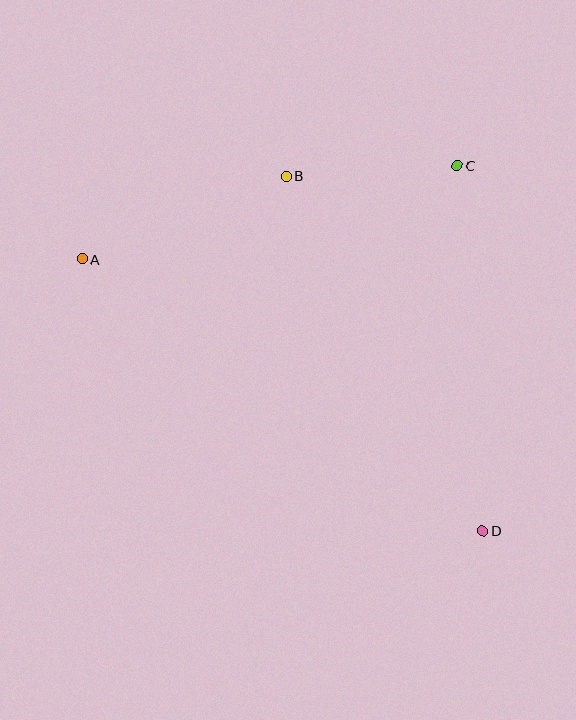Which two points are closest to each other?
Points B and C are closest to each other.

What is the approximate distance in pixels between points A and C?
The distance between A and C is approximately 386 pixels.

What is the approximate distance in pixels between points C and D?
The distance between C and D is approximately 366 pixels.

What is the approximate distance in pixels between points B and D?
The distance between B and D is approximately 405 pixels.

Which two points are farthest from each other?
Points A and D are farthest from each other.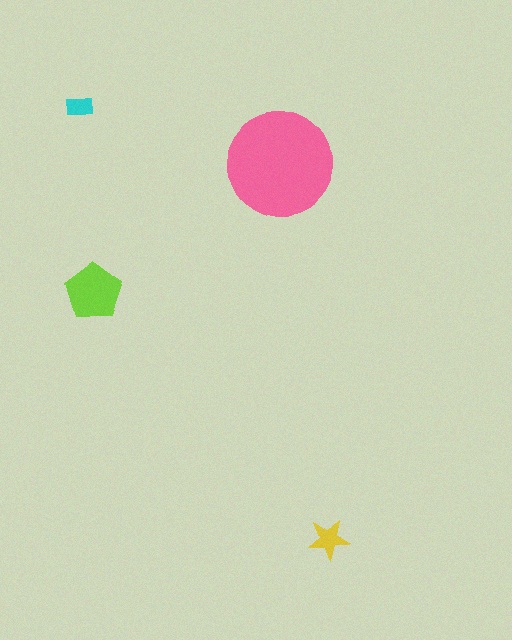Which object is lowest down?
The yellow star is bottommost.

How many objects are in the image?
There are 4 objects in the image.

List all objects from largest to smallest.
The pink circle, the lime pentagon, the yellow star, the cyan rectangle.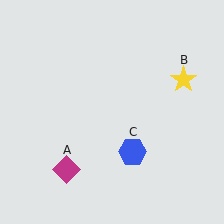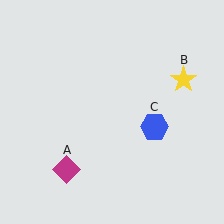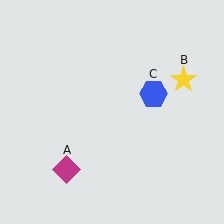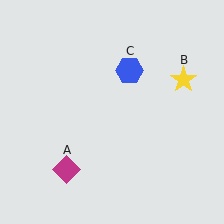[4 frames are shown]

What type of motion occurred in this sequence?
The blue hexagon (object C) rotated counterclockwise around the center of the scene.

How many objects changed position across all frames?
1 object changed position: blue hexagon (object C).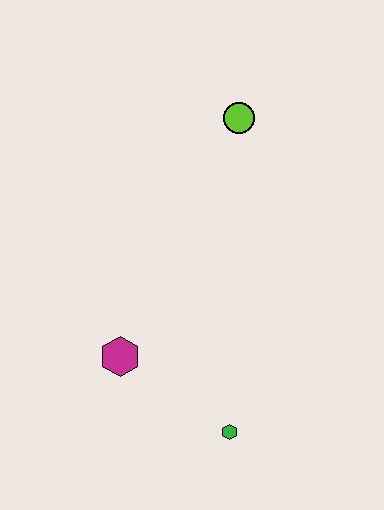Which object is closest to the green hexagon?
The magenta hexagon is closest to the green hexagon.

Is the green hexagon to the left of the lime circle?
Yes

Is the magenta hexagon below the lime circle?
Yes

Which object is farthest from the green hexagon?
The lime circle is farthest from the green hexagon.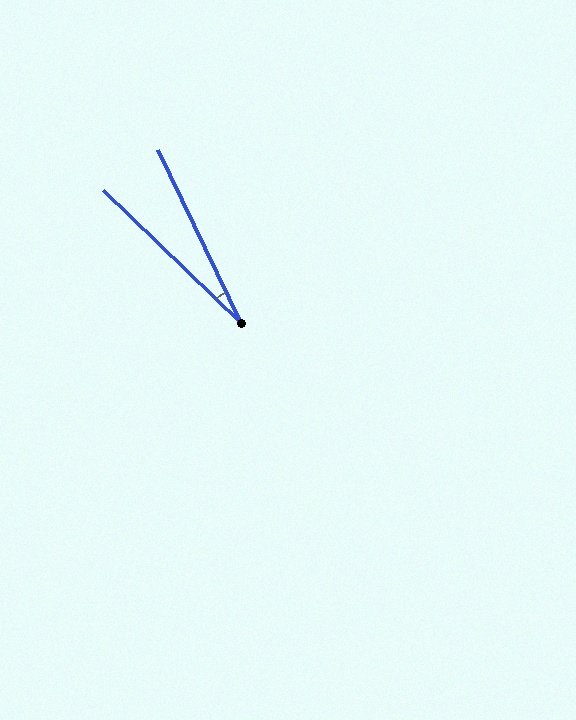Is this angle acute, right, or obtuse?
It is acute.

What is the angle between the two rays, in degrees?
Approximately 20 degrees.